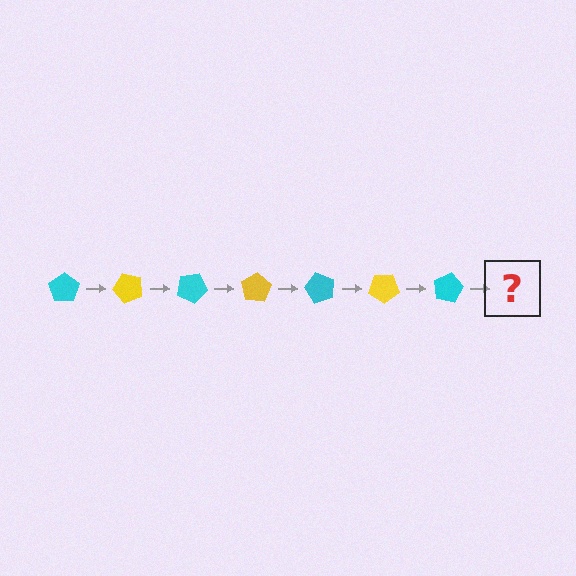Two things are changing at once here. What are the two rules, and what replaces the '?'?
The two rules are that it rotates 50 degrees each step and the color cycles through cyan and yellow. The '?' should be a yellow pentagon, rotated 350 degrees from the start.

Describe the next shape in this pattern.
It should be a yellow pentagon, rotated 350 degrees from the start.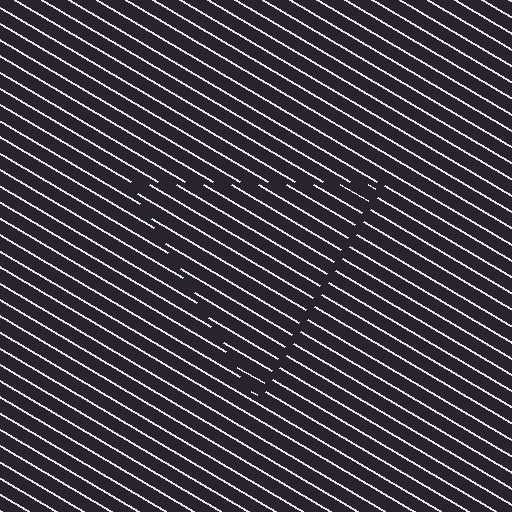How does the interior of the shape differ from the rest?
The interior of the shape contains the same grating, shifted by half a period — the contour is defined by the phase discontinuity where line-ends from the inner and outer gratings abut.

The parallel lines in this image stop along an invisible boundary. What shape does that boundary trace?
An illusory triangle. The interior of the shape contains the same grating, shifted by half a period — the contour is defined by the phase discontinuity where line-ends from the inner and outer gratings abut.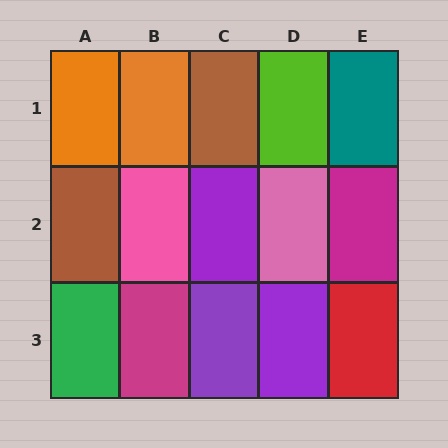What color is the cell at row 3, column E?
Red.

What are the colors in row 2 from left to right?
Brown, pink, purple, pink, magenta.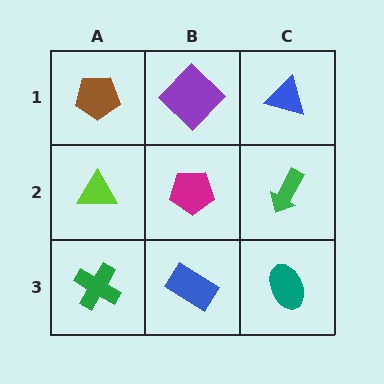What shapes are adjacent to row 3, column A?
A lime triangle (row 2, column A), a blue rectangle (row 3, column B).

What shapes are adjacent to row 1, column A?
A lime triangle (row 2, column A), a purple diamond (row 1, column B).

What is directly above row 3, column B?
A magenta pentagon.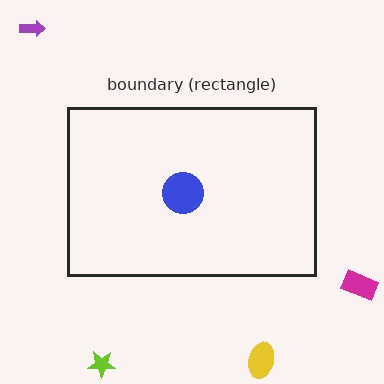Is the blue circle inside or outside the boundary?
Inside.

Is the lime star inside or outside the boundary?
Outside.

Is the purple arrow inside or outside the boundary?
Outside.